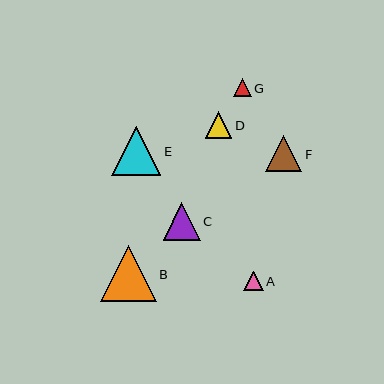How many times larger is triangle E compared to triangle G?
Triangle E is approximately 2.7 times the size of triangle G.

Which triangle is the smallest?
Triangle G is the smallest with a size of approximately 18 pixels.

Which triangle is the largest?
Triangle B is the largest with a size of approximately 56 pixels.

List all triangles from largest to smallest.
From largest to smallest: B, E, C, F, D, A, G.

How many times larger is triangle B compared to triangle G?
Triangle B is approximately 3.1 times the size of triangle G.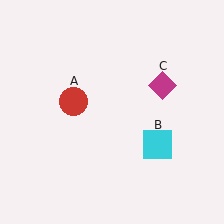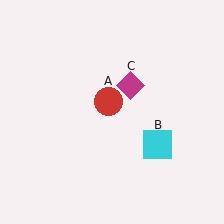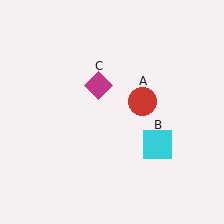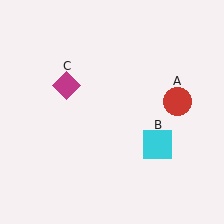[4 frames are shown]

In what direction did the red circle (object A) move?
The red circle (object A) moved right.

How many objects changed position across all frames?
2 objects changed position: red circle (object A), magenta diamond (object C).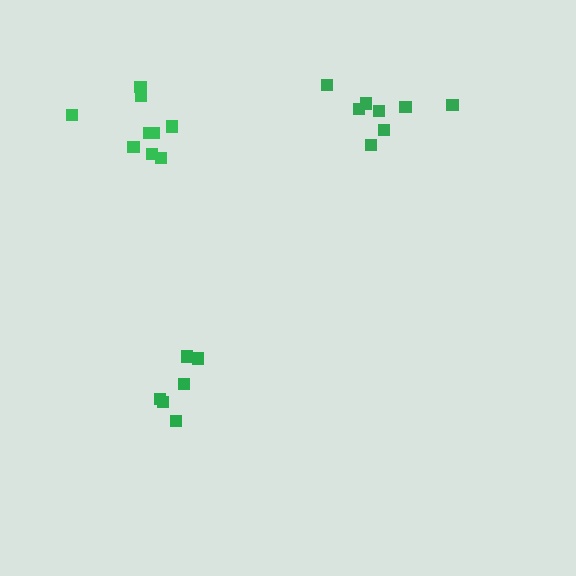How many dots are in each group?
Group 1: 9 dots, Group 2: 6 dots, Group 3: 8 dots (23 total).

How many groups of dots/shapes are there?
There are 3 groups.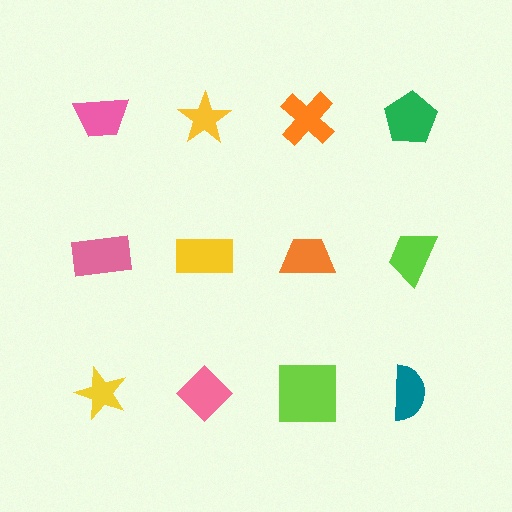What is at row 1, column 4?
A green pentagon.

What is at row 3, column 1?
A yellow star.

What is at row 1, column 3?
An orange cross.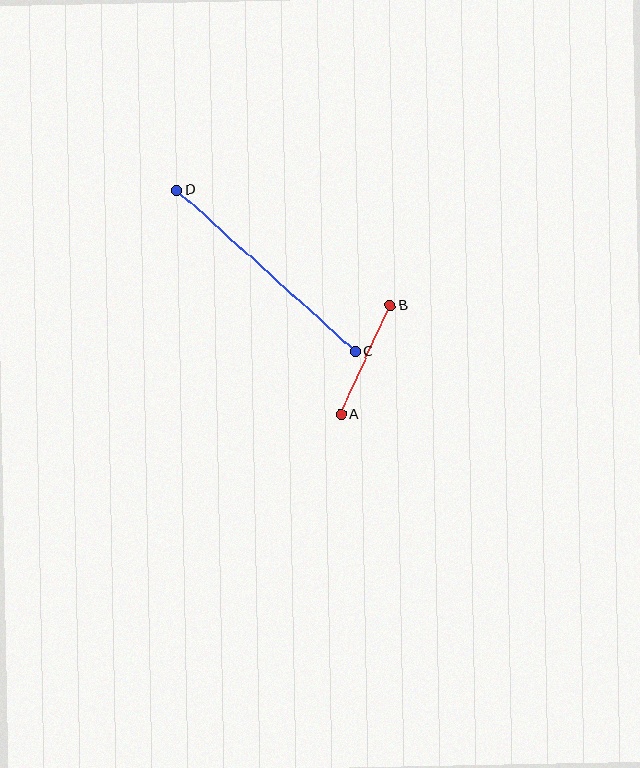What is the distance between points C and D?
The distance is approximately 241 pixels.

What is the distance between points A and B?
The distance is approximately 120 pixels.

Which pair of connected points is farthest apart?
Points C and D are farthest apart.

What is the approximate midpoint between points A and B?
The midpoint is at approximately (366, 360) pixels.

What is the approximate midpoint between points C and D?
The midpoint is at approximately (266, 271) pixels.